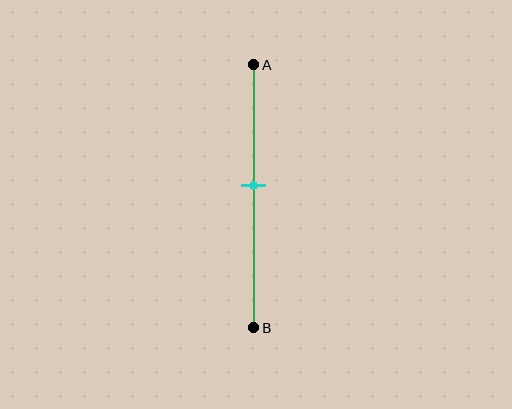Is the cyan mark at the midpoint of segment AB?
No, the mark is at about 45% from A, not at the 50% midpoint.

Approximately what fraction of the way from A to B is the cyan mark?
The cyan mark is approximately 45% of the way from A to B.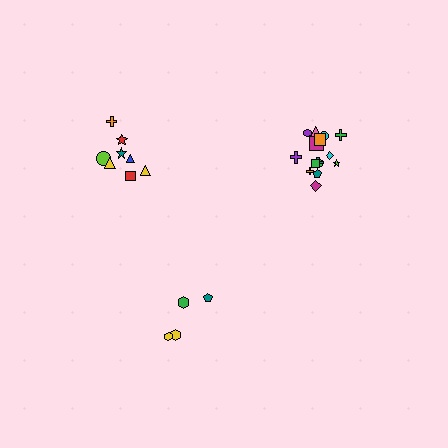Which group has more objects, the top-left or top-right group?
The top-right group.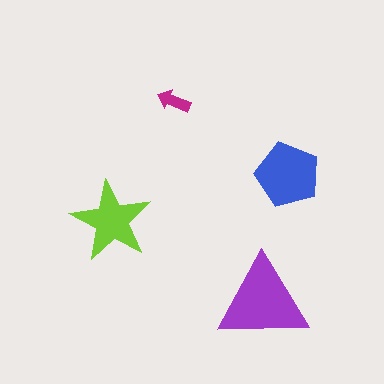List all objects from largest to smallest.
The purple triangle, the blue pentagon, the lime star, the magenta arrow.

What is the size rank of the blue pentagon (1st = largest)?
2nd.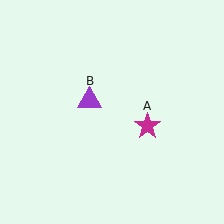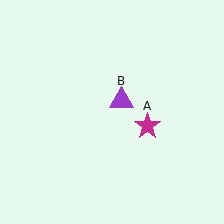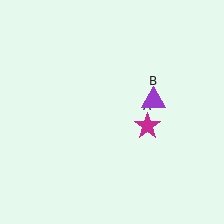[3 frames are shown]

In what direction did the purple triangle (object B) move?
The purple triangle (object B) moved right.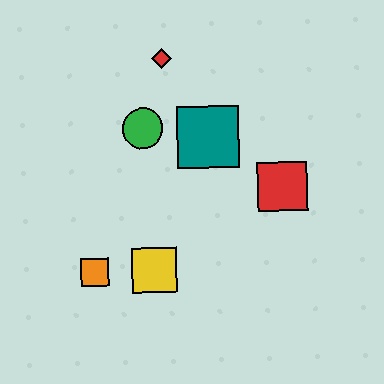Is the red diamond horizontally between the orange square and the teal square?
Yes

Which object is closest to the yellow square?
The orange square is closest to the yellow square.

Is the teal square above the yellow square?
Yes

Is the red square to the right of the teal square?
Yes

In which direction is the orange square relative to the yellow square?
The orange square is to the left of the yellow square.